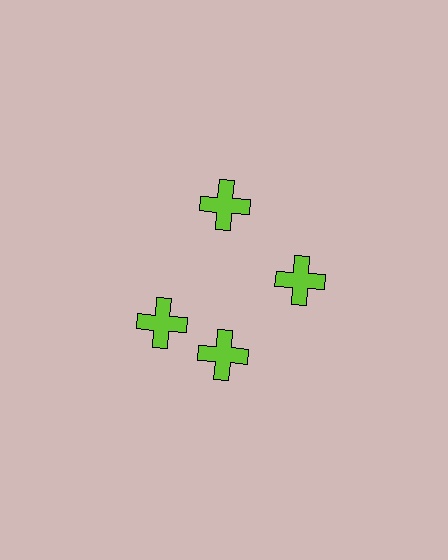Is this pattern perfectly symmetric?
No. The 4 lime crosses are arranged in a ring, but one element near the 9 o'clock position is rotated out of alignment along the ring, breaking the 4-fold rotational symmetry.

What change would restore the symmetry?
The symmetry would be restored by rotating it back into even spacing with its neighbors so that all 4 crosses sit at equal angles and equal distance from the center.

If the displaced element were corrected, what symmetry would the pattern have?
It would have 4-fold rotational symmetry — the pattern would map onto itself every 90 degrees.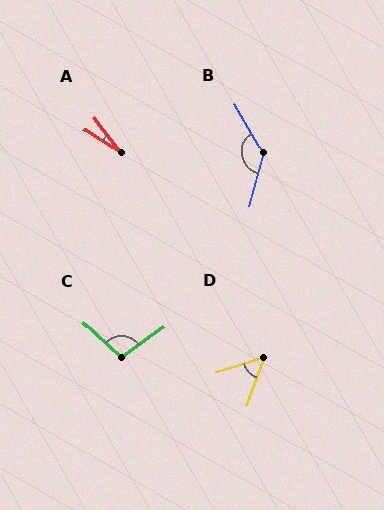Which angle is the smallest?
A, at approximately 20 degrees.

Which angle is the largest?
B, at approximately 135 degrees.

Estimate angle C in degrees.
Approximately 101 degrees.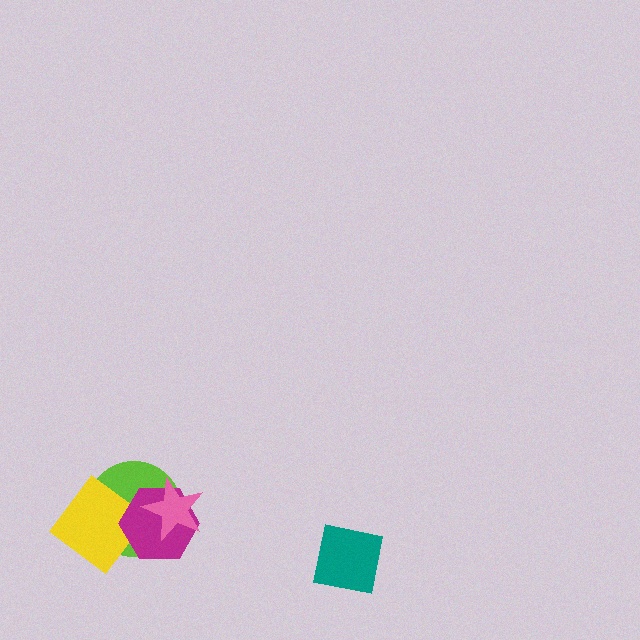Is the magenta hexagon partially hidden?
Yes, it is partially covered by another shape.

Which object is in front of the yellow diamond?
The magenta hexagon is in front of the yellow diamond.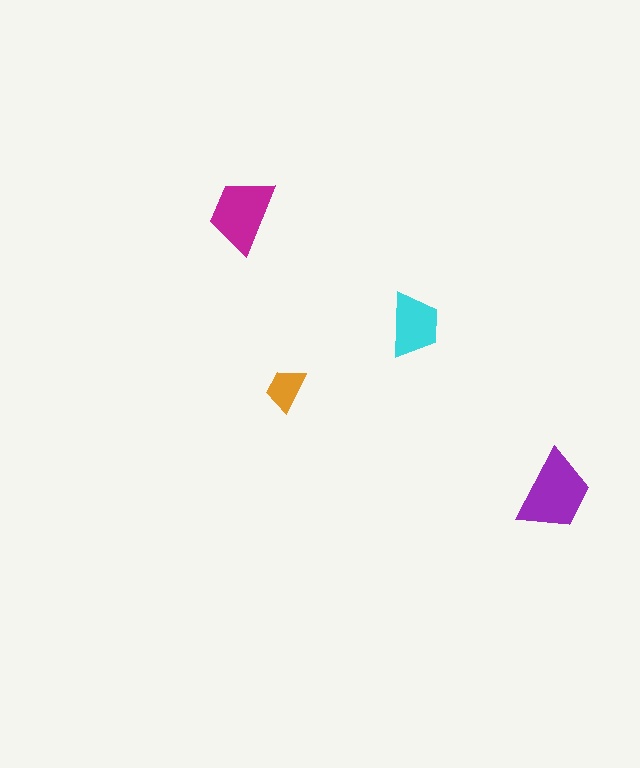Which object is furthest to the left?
The magenta trapezoid is leftmost.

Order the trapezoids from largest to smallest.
the purple one, the magenta one, the cyan one, the orange one.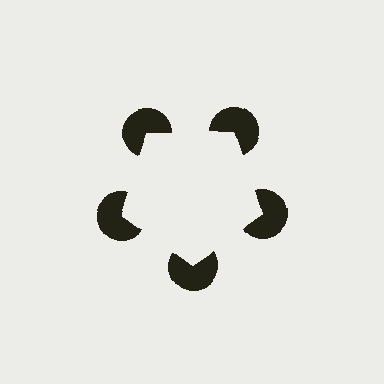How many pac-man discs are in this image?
There are 5 — one at each vertex of the illusory pentagon.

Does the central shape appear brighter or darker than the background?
It typically appears slightly brighter than the background, even though no actual brightness change is drawn.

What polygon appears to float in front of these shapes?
An illusory pentagon — its edges are inferred from the aligned wedge cuts in the pac-man discs, not physically drawn.